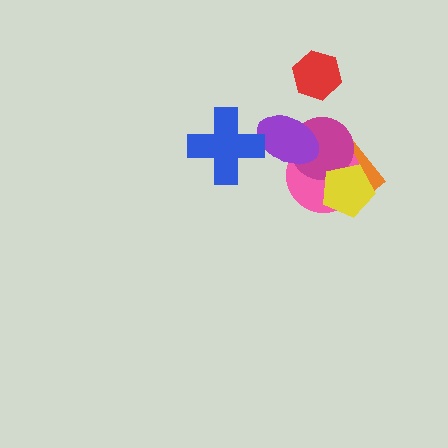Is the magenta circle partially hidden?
Yes, it is partially covered by another shape.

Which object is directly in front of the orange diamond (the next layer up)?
The pink circle is directly in front of the orange diamond.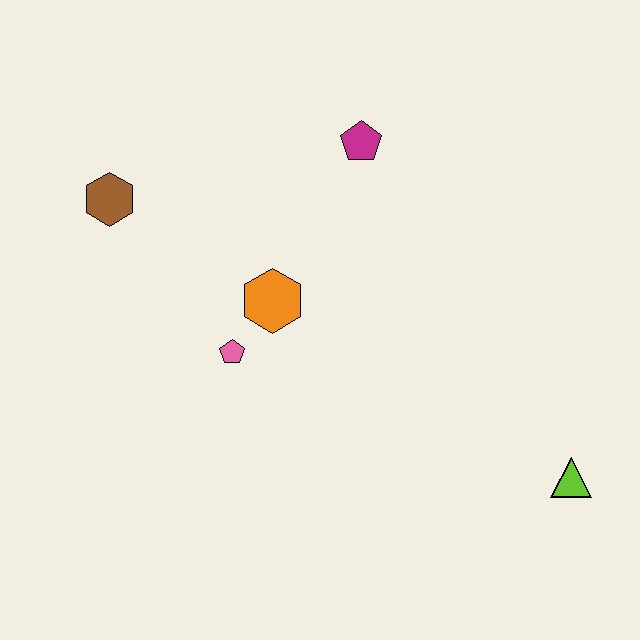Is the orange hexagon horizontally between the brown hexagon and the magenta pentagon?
Yes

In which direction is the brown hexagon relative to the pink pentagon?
The brown hexagon is above the pink pentagon.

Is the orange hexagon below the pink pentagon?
No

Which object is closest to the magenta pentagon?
The orange hexagon is closest to the magenta pentagon.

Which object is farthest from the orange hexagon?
The lime triangle is farthest from the orange hexagon.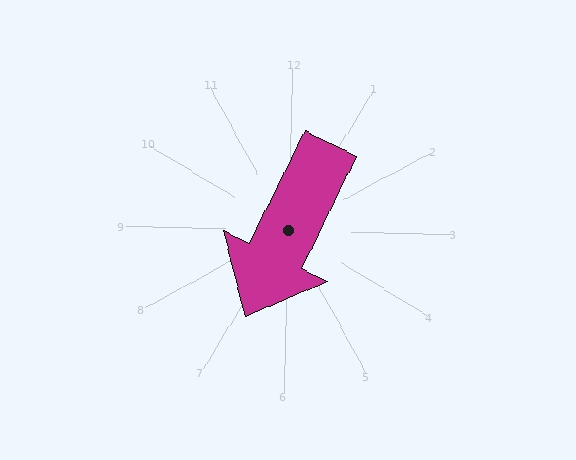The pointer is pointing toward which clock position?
Roughly 7 o'clock.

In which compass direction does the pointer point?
Southwest.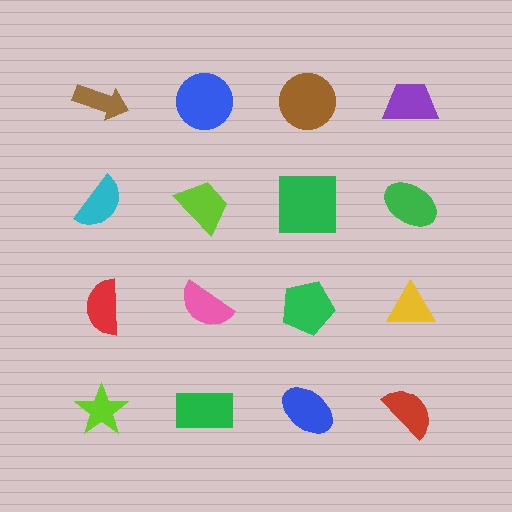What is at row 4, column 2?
A green rectangle.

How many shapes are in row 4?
4 shapes.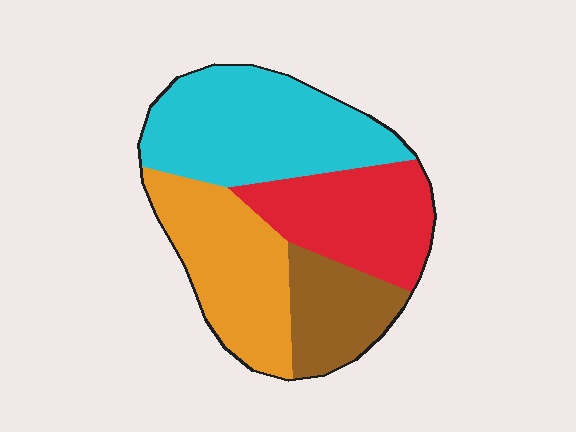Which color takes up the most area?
Cyan, at roughly 35%.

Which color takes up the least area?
Brown, at roughly 15%.